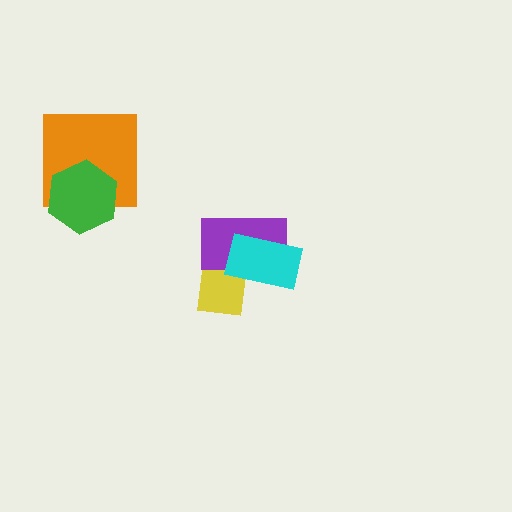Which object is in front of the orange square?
The green hexagon is in front of the orange square.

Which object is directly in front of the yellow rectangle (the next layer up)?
The purple rectangle is directly in front of the yellow rectangle.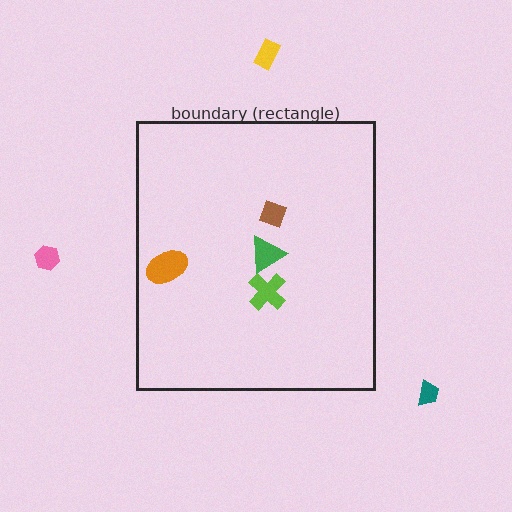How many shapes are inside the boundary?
4 inside, 3 outside.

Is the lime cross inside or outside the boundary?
Inside.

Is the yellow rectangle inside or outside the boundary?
Outside.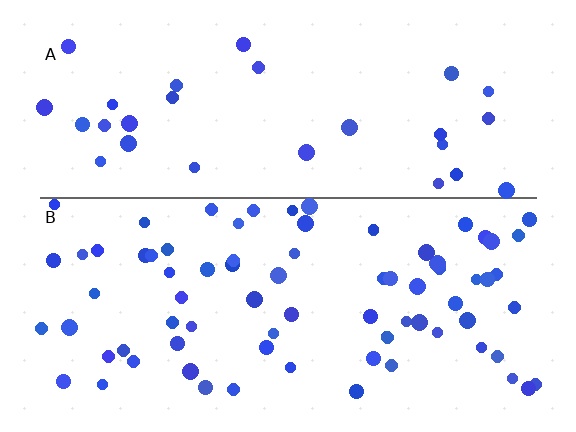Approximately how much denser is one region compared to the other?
Approximately 2.6× — region B over region A.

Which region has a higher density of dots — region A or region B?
B (the bottom).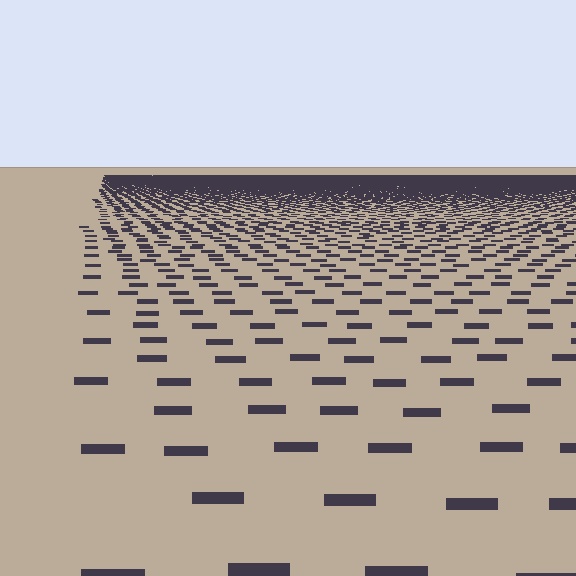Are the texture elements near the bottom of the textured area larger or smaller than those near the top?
Larger. Near the bottom, elements are closer to the viewer and appear at a bigger on-screen size.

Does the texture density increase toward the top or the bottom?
Density increases toward the top.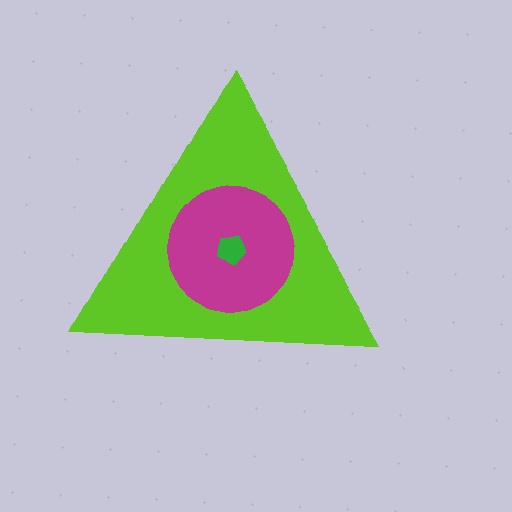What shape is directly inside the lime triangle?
The magenta circle.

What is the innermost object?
The green pentagon.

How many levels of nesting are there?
3.